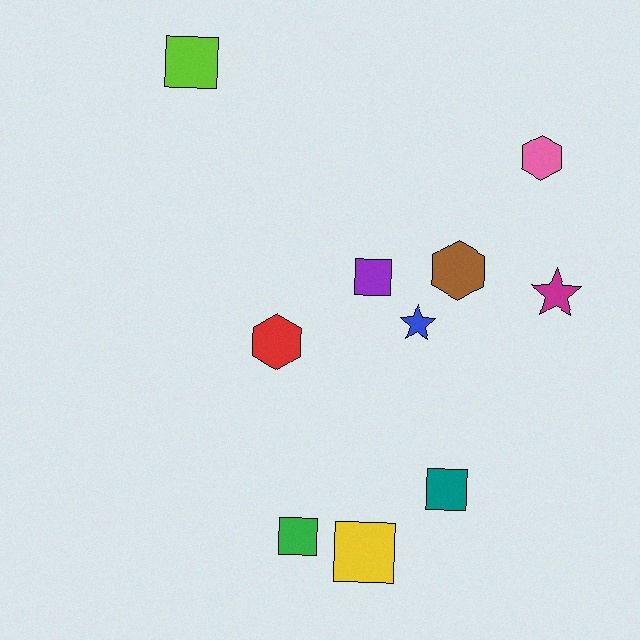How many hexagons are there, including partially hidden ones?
There are 3 hexagons.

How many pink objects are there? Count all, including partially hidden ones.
There is 1 pink object.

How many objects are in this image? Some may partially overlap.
There are 10 objects.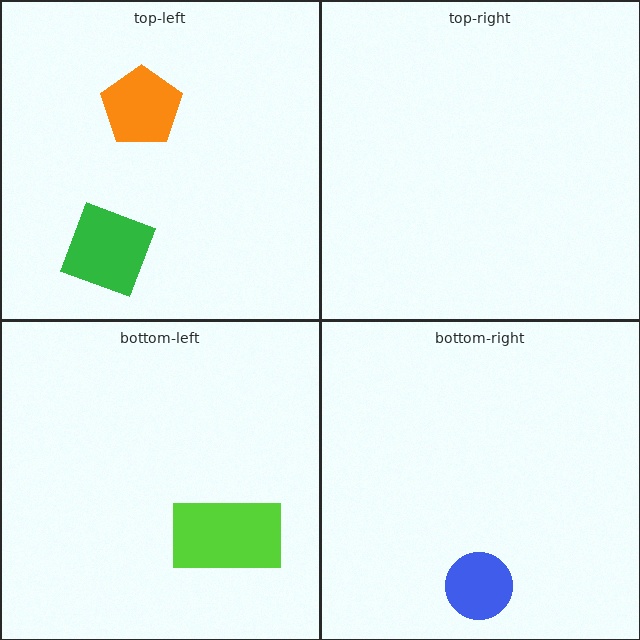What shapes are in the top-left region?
The orange pentagon, the green square.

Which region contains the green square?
The top-left region.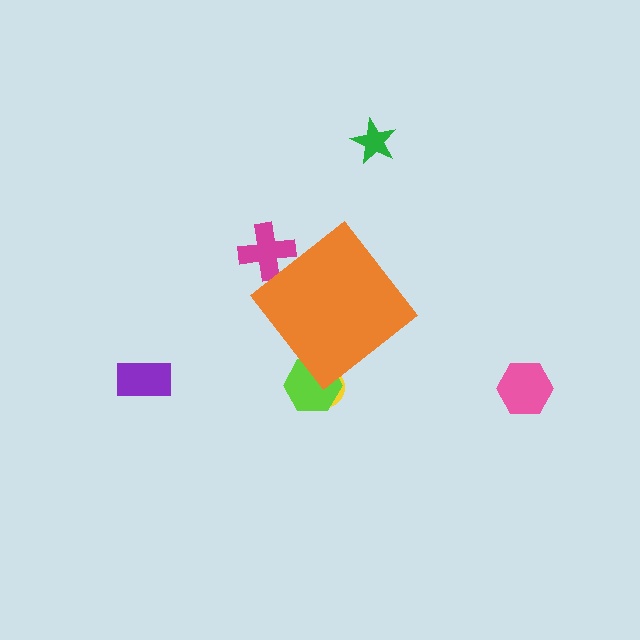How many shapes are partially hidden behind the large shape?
3 shapes are partially hidden.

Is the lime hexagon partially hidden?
Yes, the lime hexagon is partially hidden behind the orange diamond.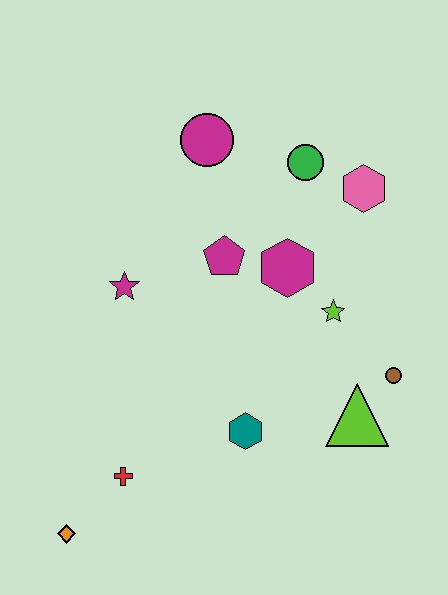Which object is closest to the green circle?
The pink hexagon is closest to the green circle.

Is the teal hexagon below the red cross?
No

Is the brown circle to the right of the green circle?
Yes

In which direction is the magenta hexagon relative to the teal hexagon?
The magenta hexagon is above the teal hexagon.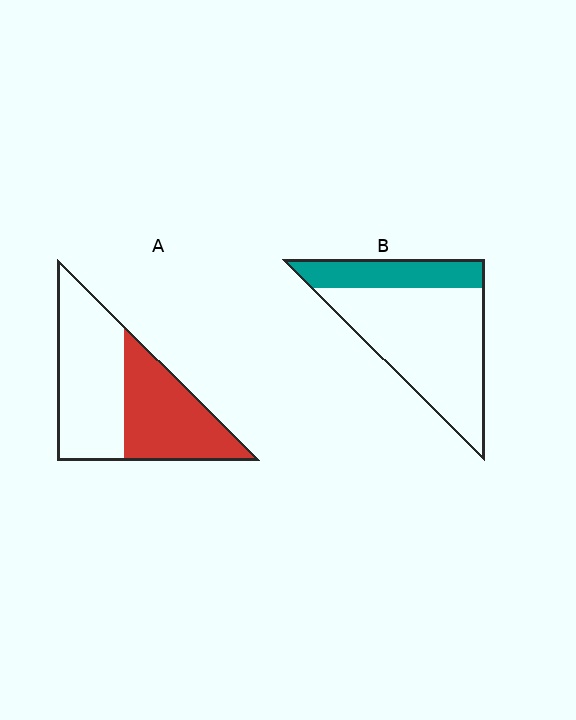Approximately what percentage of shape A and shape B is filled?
A is approximately 45% and B is approximately 25%.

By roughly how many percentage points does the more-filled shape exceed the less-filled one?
By roughly 20 percentage points (A over B).